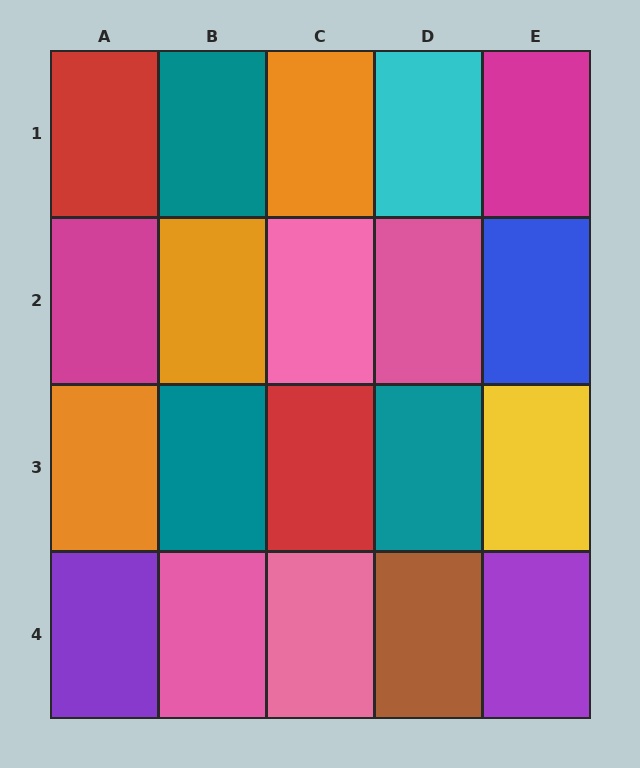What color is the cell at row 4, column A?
Purple.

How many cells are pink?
4 cells are pink.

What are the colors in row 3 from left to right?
Orange, teal, red, teal, yellow.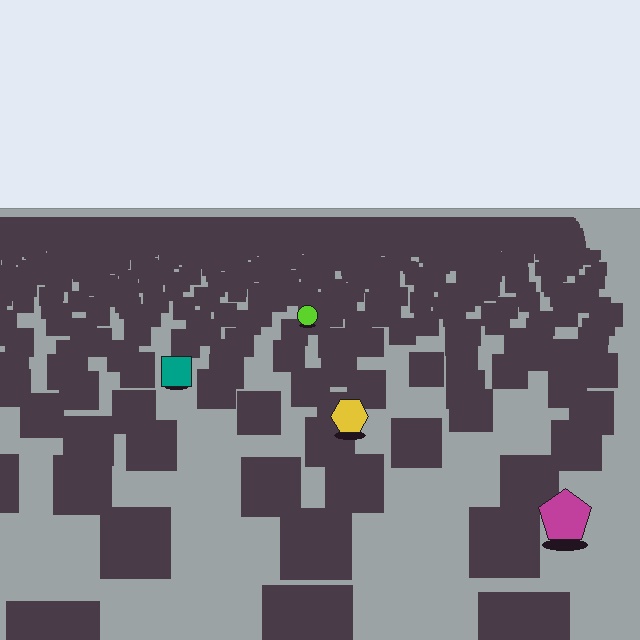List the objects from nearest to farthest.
From nearest to farthest: the magenta pentagon, the yellow hexagon, the teal square, the lime circle.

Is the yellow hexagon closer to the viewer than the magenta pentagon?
No. The magenta pentagon is closer — you can tell from the texture gradient: the ground texture is coarser near it.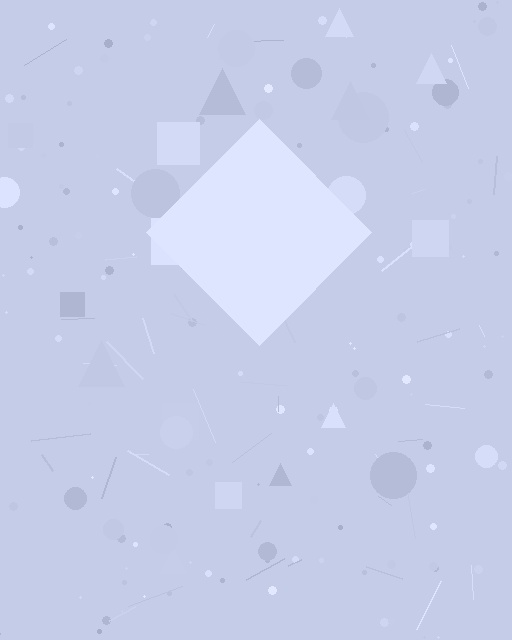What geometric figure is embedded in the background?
A diamond is embedded in the background.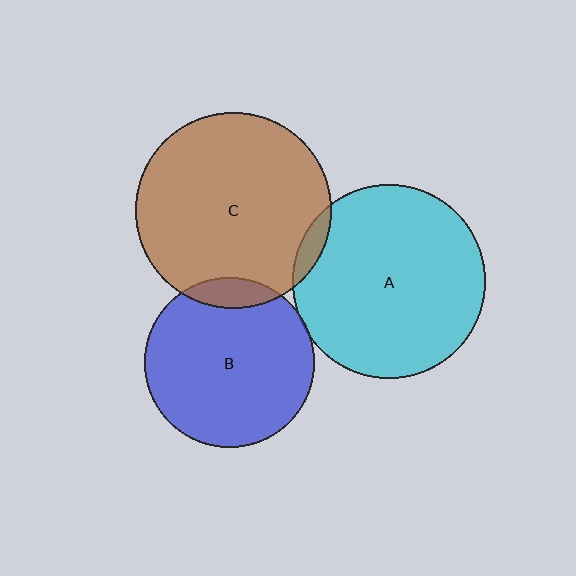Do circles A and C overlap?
Yes.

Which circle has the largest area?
Circle C (brown).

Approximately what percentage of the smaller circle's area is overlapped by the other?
Approximately 5%.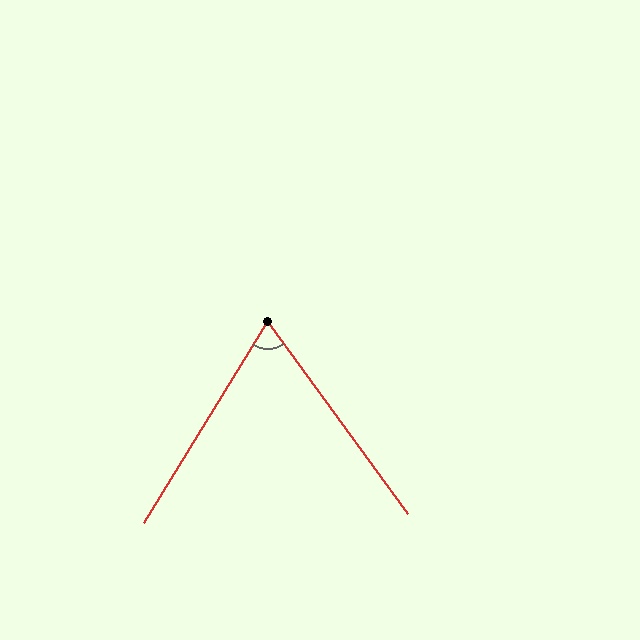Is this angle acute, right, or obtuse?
It is acute.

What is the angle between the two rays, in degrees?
Approximately 68 degrees.